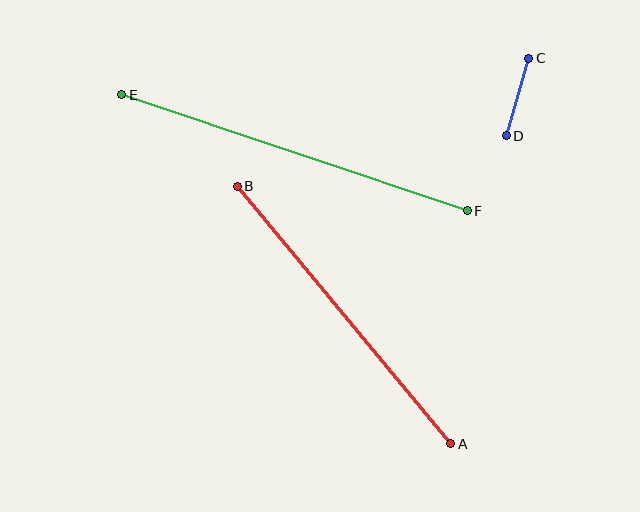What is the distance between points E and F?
The distance is approximately 364 pixels.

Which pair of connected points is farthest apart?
Points E and F are farthest apart.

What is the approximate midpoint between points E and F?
The midpoint is at approximately (295, 153) pixels.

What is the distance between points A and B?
The distance is approximately 334 pixels.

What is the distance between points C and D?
The distance is approximately 81 pixels.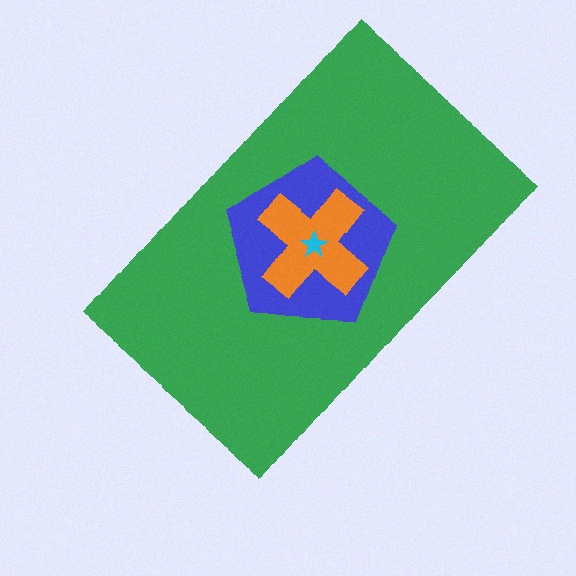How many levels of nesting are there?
4.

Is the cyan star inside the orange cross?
Yes.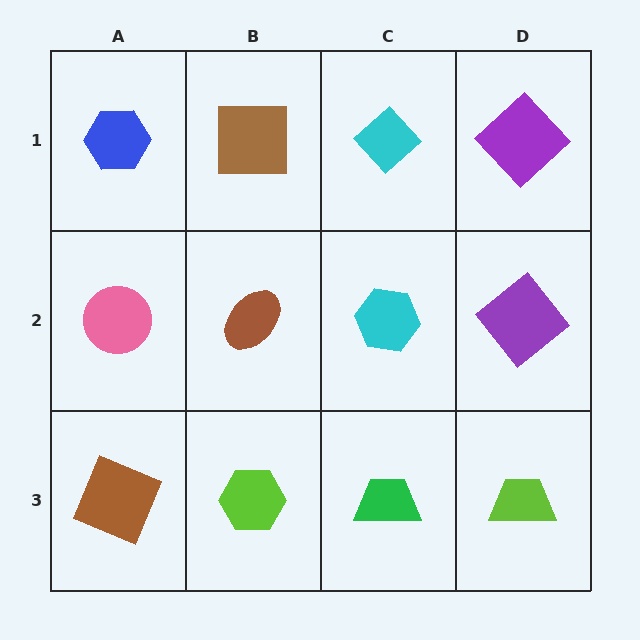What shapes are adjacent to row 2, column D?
A purple diamond (row 1, column D), a lime trapezoid (row 3, column D), a cyan hexagon (row 2, column C).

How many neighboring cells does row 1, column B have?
3.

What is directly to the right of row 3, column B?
A green trapezoid.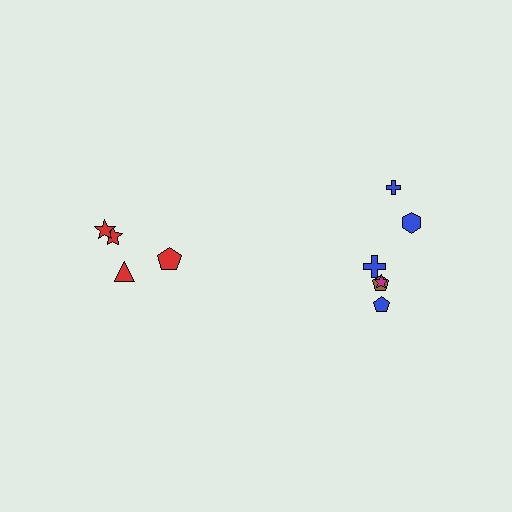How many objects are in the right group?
There are 6 objects.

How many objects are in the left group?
There are 4 objects.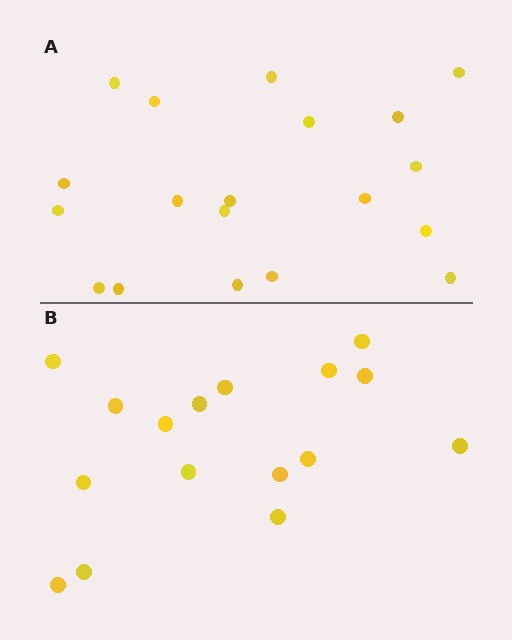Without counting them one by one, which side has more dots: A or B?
Region A (the top region) has more dots.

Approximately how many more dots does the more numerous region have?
Region A has just a few more — roughly 2 or 3 more dots than region B.